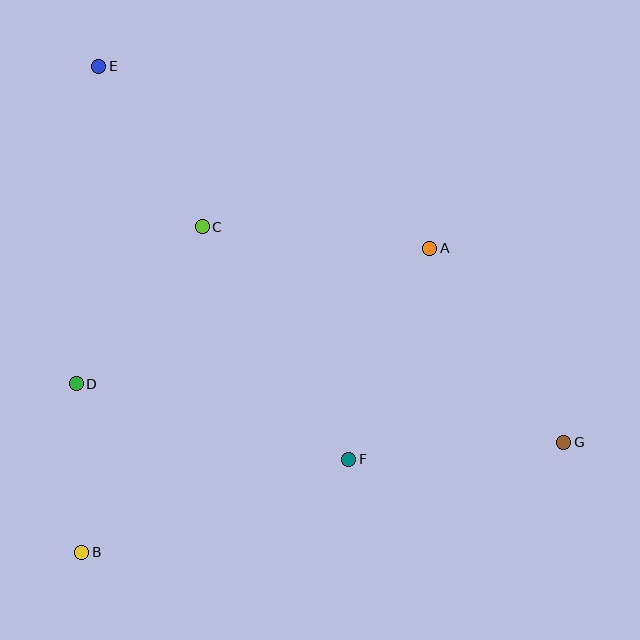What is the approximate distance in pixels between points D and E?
The distance between D and E is approximately 318 pixels.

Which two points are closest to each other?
Points B and D are closest to each other.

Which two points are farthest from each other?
Points E and G are farthest from each other.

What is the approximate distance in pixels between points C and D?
The distance between C and D is approximately 201 pixels.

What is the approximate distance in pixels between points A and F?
The distance between A and F is approximately 226 pixels.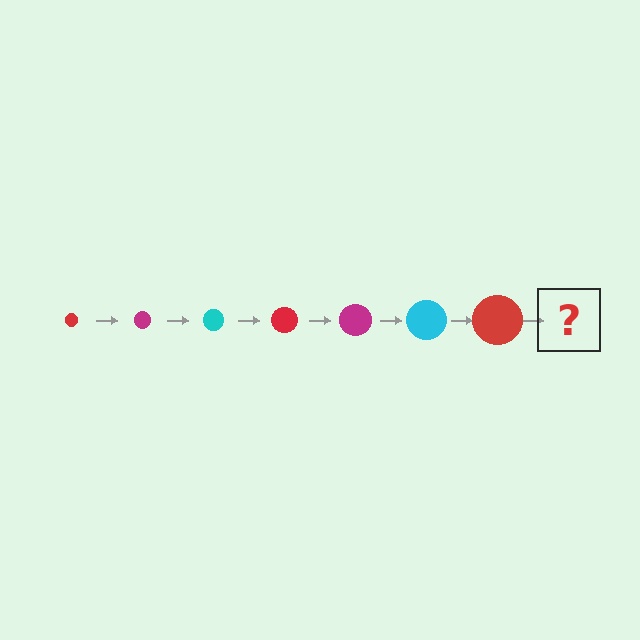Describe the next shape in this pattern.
It should be a magenta circle, larger than the previous one.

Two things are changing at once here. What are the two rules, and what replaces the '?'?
The two rules are that the circle grows larger each step and the color cycles through red, magenta, and cyan. The '?' should be a magenta circle, larger than the previous one.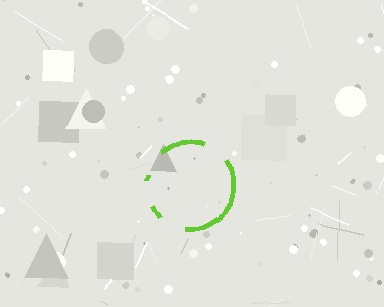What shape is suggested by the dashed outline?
The dashed outline suggests a circle.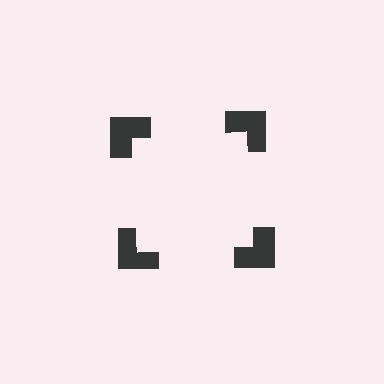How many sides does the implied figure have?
4 sides.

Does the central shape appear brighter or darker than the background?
It typically appears slightly brighter than the background, even though no actual brightness change is drawn.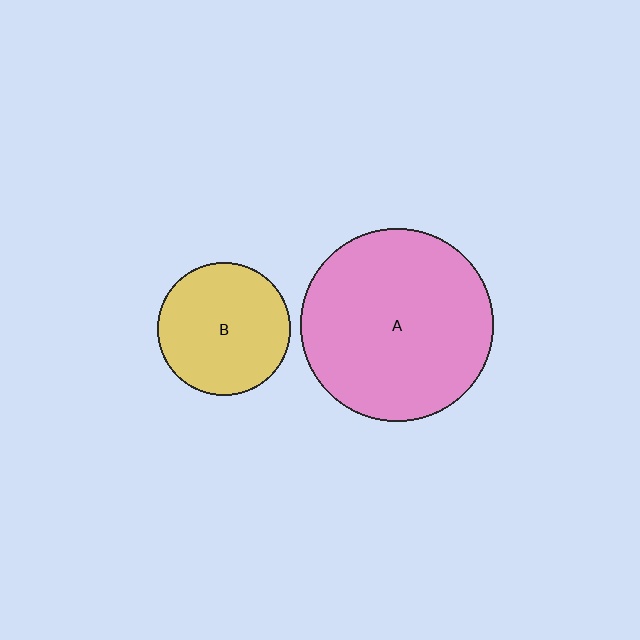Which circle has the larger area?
Circle A (pink).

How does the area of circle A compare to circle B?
Approximately 2.1 times.